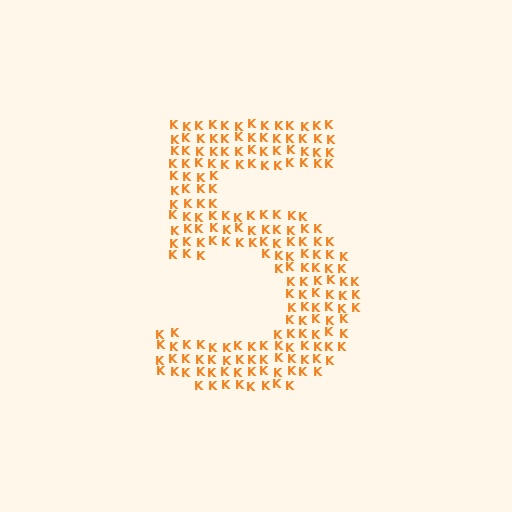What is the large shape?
The large shape is the digit 5.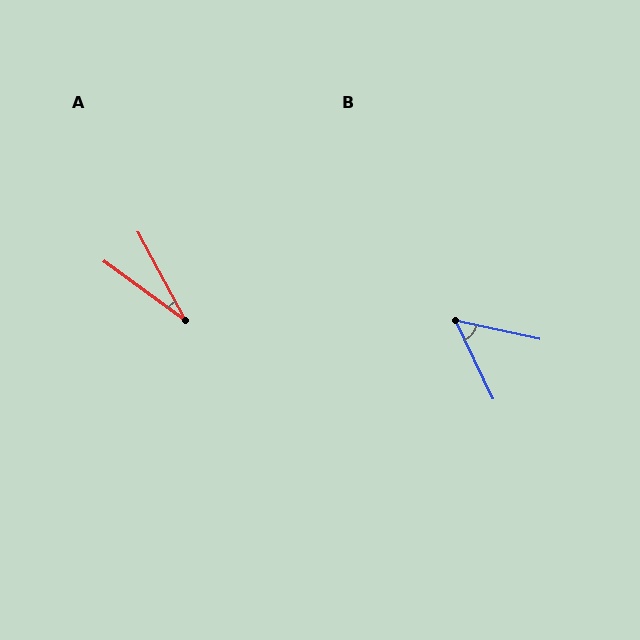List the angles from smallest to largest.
A (26°), B (52°).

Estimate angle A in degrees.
Approximately 26 degrees.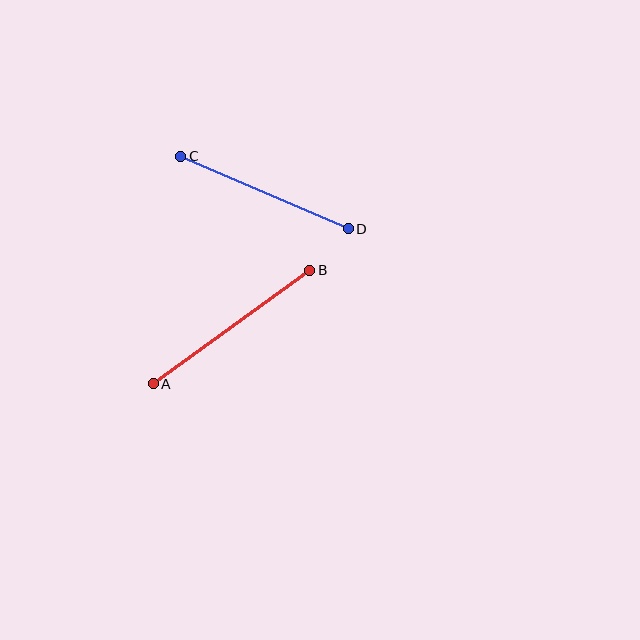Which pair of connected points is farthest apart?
Points A and B are farthest apart.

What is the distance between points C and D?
The distance is approximately 183 pixels.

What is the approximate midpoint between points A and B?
The midpoint is at approximately (232, 327) pixels.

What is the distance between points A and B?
The distance is approximately 193 pixels.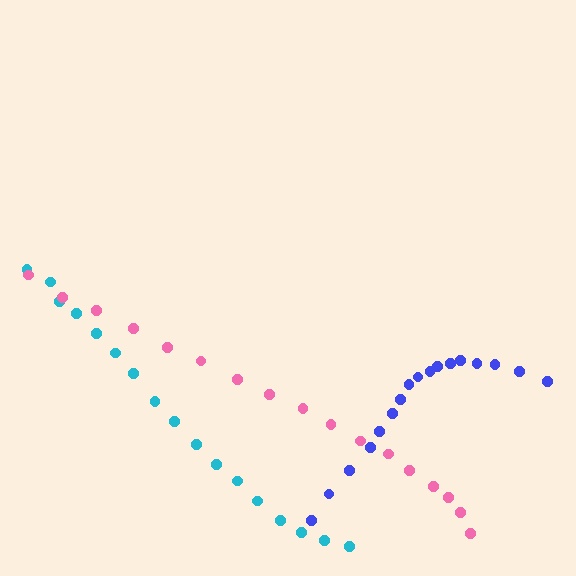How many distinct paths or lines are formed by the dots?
There are 3 distinct paths.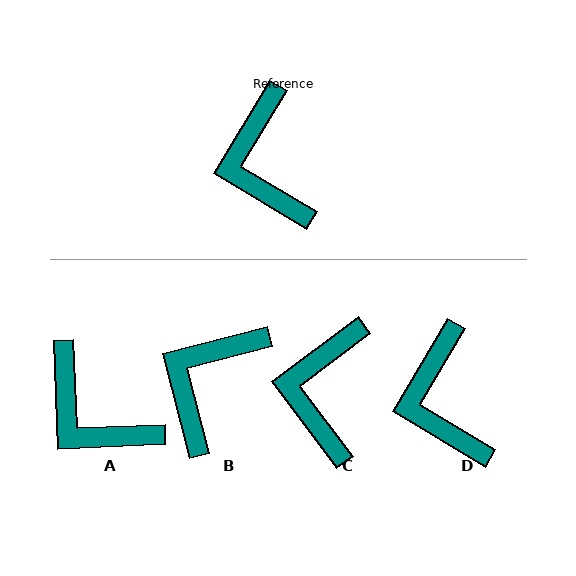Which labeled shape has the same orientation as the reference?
D.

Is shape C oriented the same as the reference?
No, it is off by about 22 degrees.